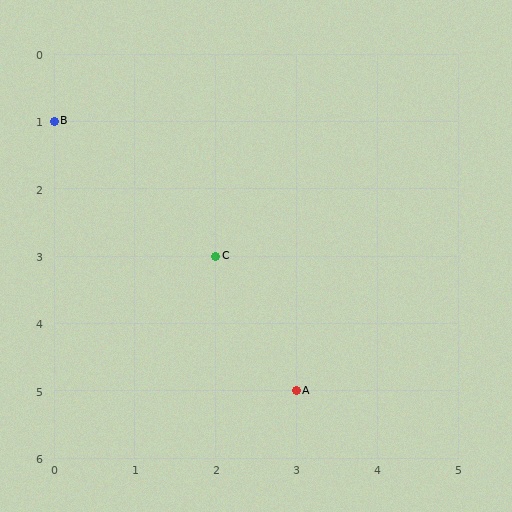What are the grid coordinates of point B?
Point B is at grid coordinates (0, 1).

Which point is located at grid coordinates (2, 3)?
Point C is at (2, 3).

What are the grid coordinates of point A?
Point A is at grid coordinates (3, 5).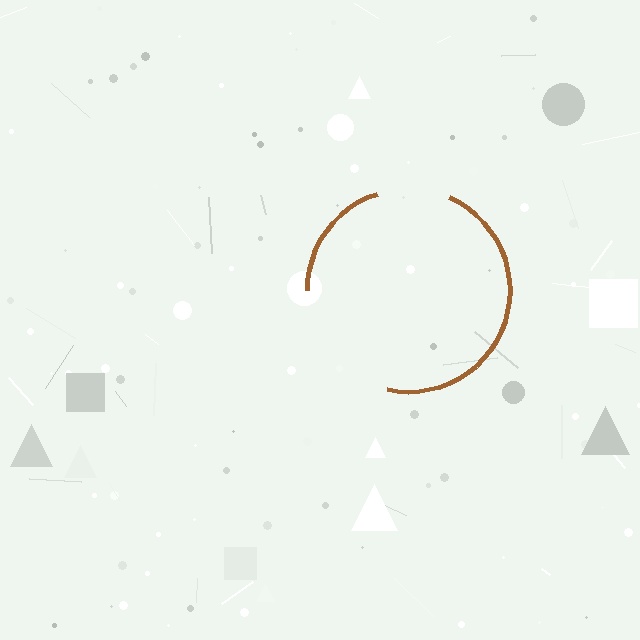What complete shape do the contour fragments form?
The contour fragments form a circle.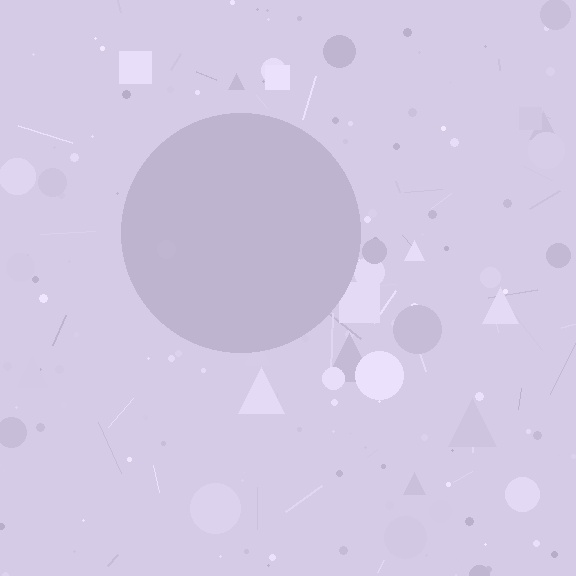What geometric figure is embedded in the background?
A circle is embedded in the background.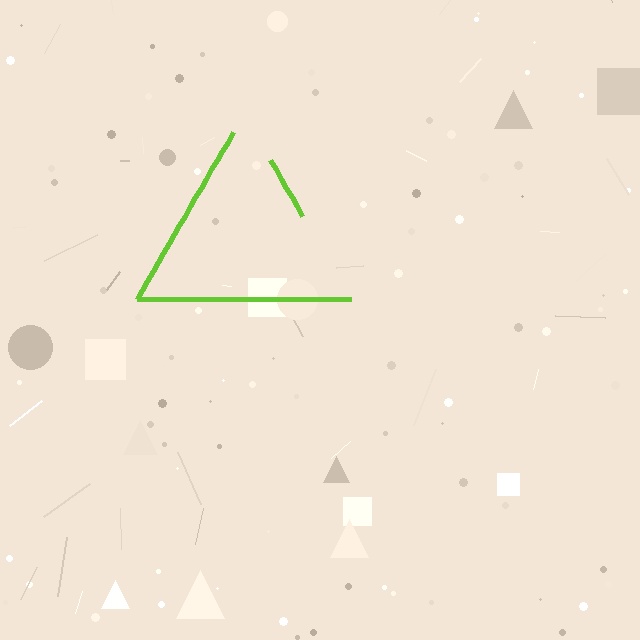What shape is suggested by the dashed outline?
The dashed outline suggests a triangle.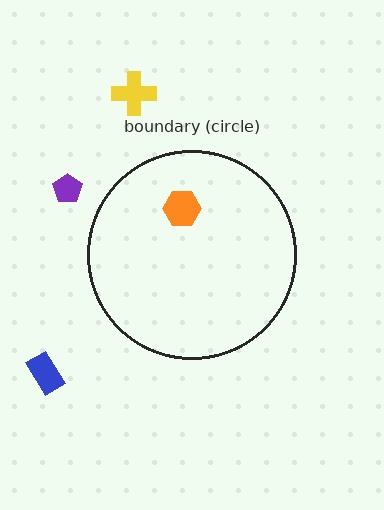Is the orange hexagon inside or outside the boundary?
Inside.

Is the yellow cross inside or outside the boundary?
Outside.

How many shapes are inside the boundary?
1 inside, 3 outside.